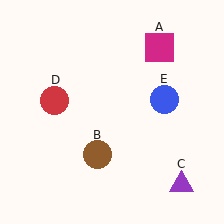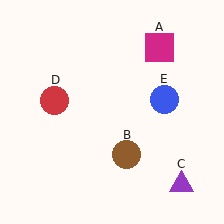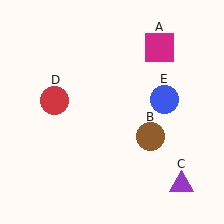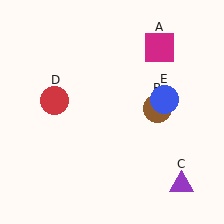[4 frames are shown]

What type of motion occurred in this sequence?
The brown circle (object B) rotated counterclockwise around the center of the scene.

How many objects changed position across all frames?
1 object changed position: brown circle (object B).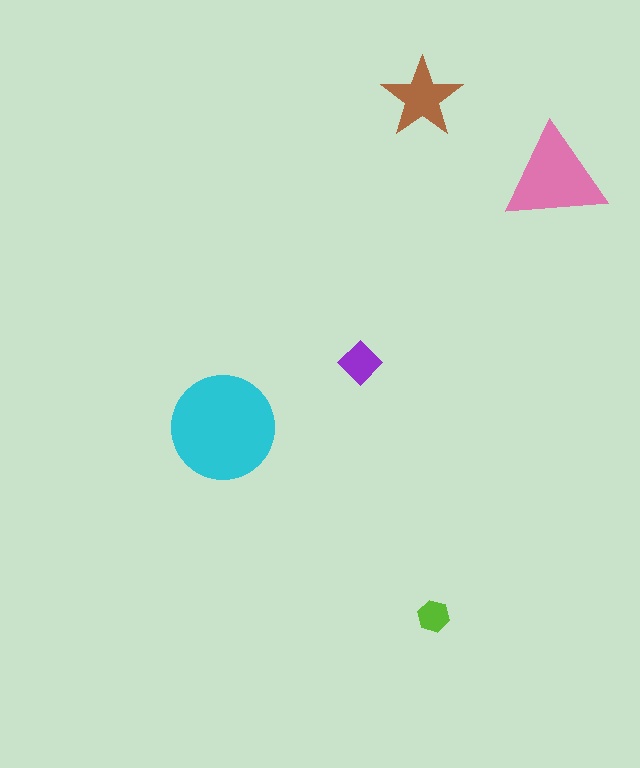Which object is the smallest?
The lime hexagon.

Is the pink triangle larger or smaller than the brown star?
Larger.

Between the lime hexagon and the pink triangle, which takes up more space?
The pink triangle.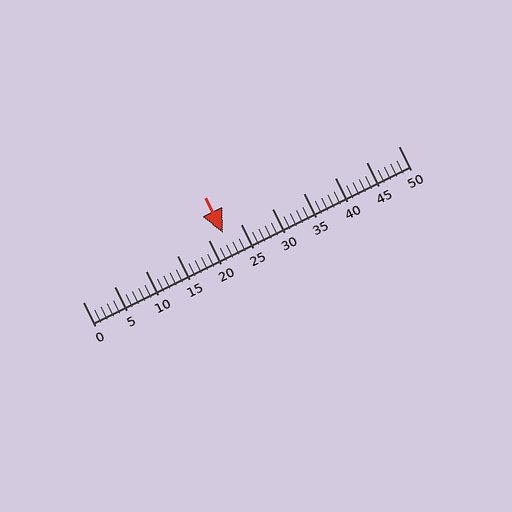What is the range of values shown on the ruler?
The ruler shows values from 0 to 50.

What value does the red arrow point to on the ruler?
The red arrow points to approximately 22.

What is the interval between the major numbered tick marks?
The major tick marks are spaced 5 units apart.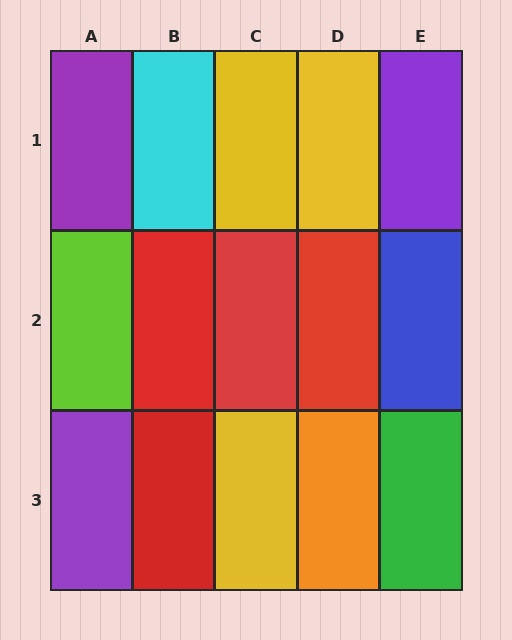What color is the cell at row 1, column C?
Yellow.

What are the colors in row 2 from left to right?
Lime, red, red, red, blue.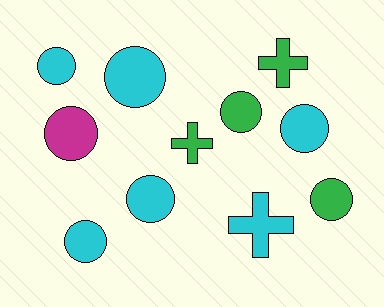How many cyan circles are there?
There are 5 cyan circles.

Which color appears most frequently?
Cyan, with 6 objects.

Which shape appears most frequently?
Circle, with 8 objects.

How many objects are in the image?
There are 11 objects.